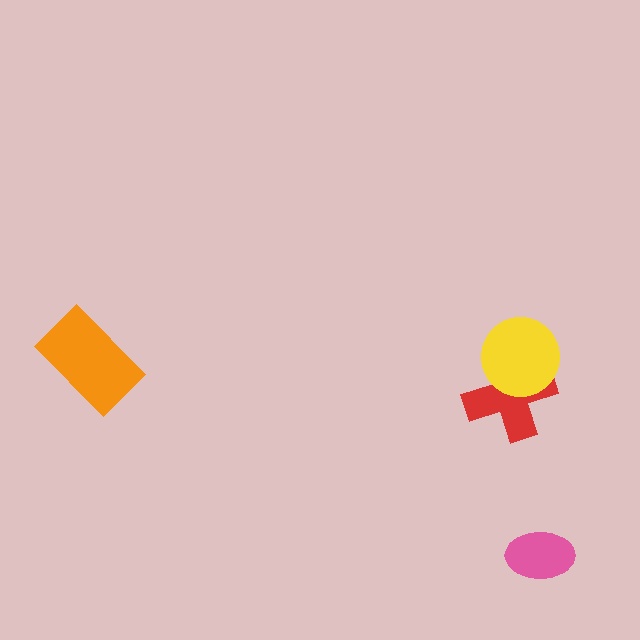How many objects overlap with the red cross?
1 object overlaps with the red cross.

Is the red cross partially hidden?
Yes, it is partially covered by another shape.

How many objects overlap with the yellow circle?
1 object overlaps with the yellow circle.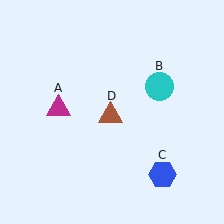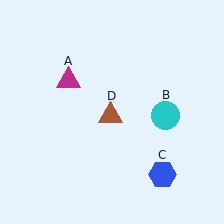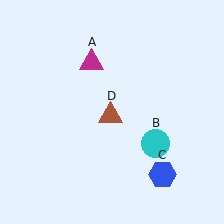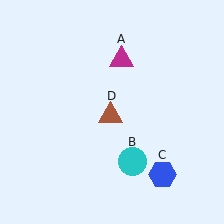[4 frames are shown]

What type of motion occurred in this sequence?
The magenta triangle (object A), cyan circle (object B) rotated clockwise around the center of the scene.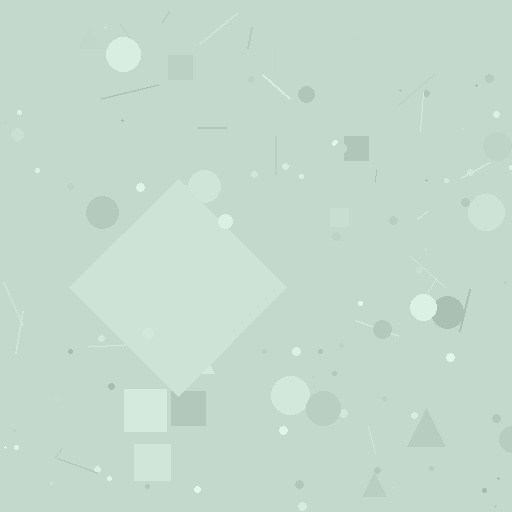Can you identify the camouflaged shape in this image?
The camouflaged shape is a diamond.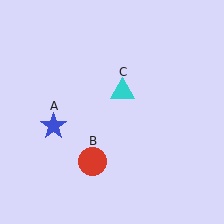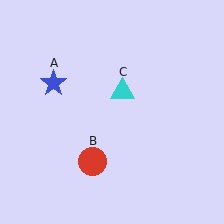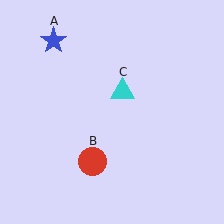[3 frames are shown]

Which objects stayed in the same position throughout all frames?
Red circle (object B) and cyan triangle (object C) remained stationary.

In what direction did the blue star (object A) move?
The blue star (object A) moved up.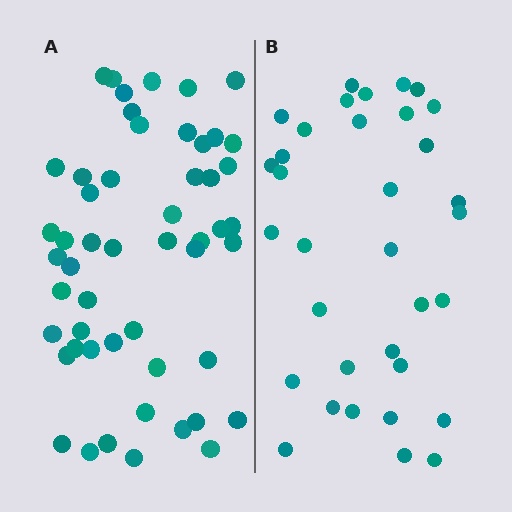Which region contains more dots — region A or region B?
Region A (the left region) has more dots.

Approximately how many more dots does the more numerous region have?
Region A has approximately 20 more dots than region B.